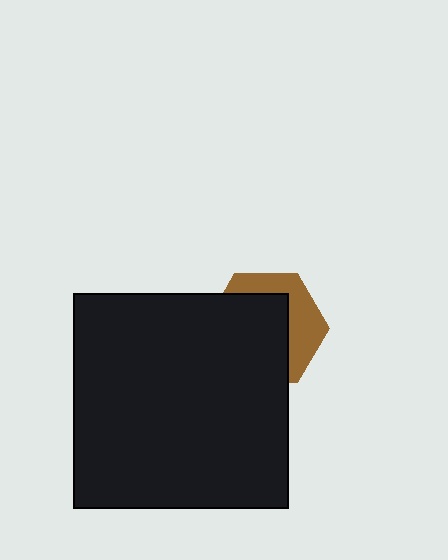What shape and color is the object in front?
The object in front is a black square.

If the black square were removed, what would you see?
You would see the complete brown hexagon.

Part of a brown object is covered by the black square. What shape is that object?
It is a hexagon.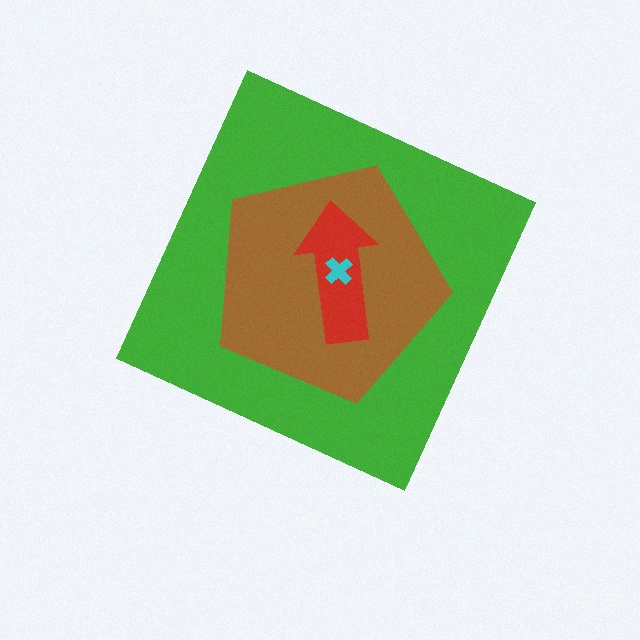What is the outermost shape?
The green diamond.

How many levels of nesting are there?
4.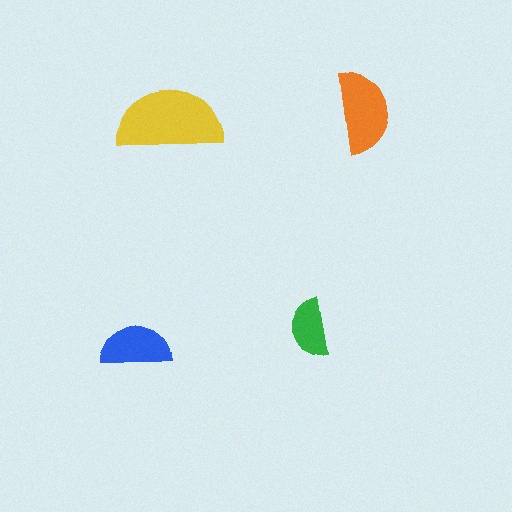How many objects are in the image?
There are 4 objects in the image.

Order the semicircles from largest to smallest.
the yellow one, the orange one, the blue one, the green one.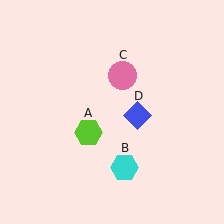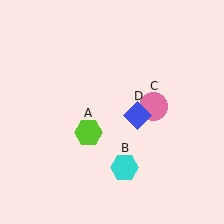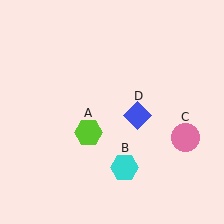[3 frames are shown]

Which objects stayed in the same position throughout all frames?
Lime hexagon (object A) and cyan hexagon (object B) and blue diamond (object D) remained stationary.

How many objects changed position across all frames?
1 object changed position: pink circle (object C).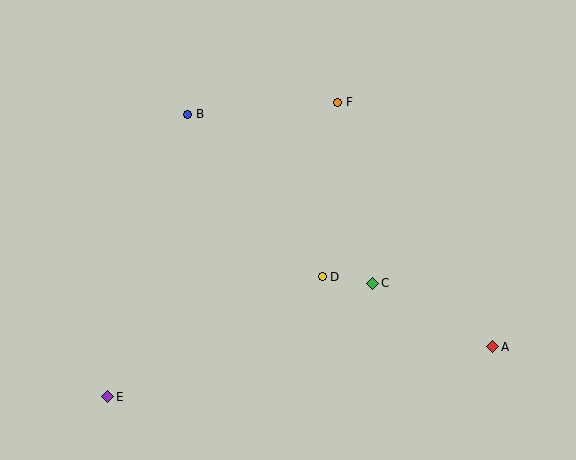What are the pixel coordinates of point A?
Point A is at (493, 347).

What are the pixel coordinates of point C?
Point C is at (373, 283).